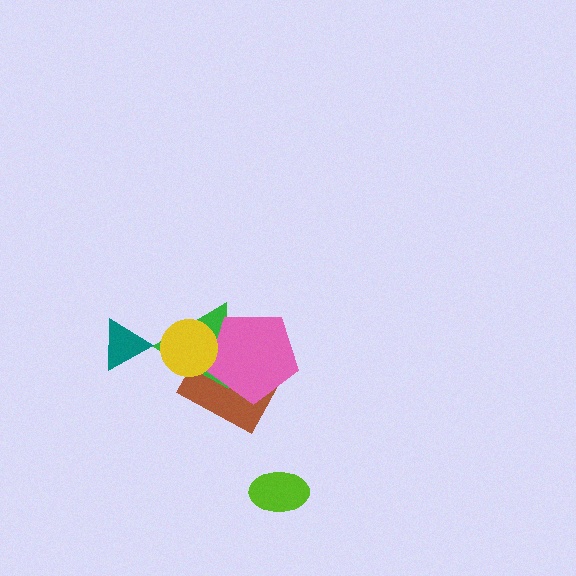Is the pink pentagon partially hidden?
Yes, it is partially covered by another shape.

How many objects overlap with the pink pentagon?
3 objects overlap with the pink pentagon.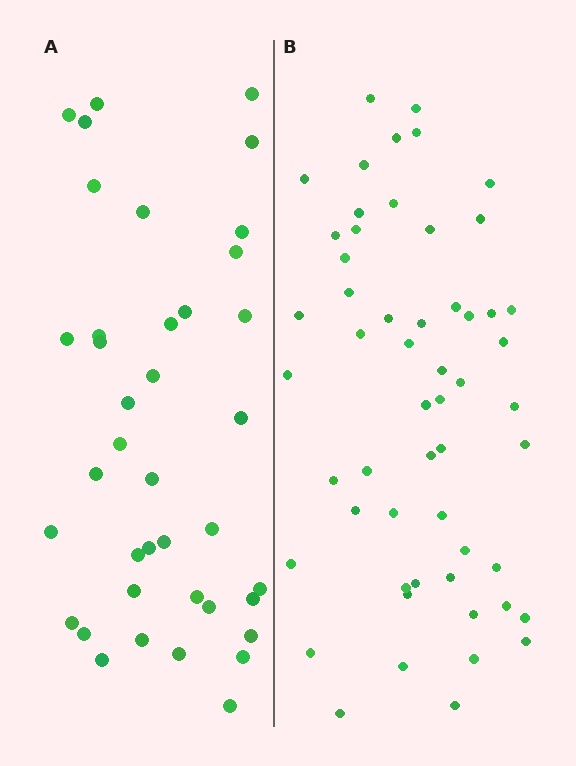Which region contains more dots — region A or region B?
Region B (the right region) has more dots.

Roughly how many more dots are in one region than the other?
Region B has approximately 15 more dots than region A.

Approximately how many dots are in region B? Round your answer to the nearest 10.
About 60 dots. (The exact count is 55, which rounds to 60.)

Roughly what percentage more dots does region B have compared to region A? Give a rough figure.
About 40% more.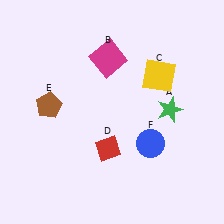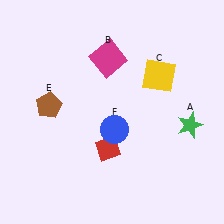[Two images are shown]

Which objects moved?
The objects that moved are: the green star (A), the blue circle (F).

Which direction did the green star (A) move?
The green star (A) moved right.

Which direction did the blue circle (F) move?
The blue circle (F) moved left.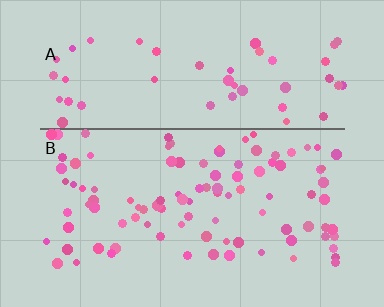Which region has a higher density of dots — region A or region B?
B (the bottom).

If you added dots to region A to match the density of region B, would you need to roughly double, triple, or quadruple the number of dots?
Approximately double.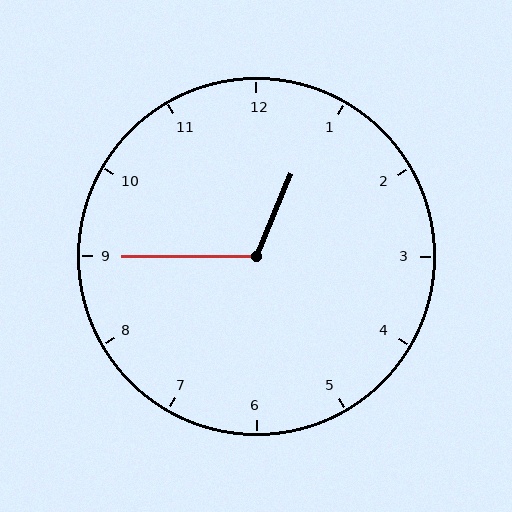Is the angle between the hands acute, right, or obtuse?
It is obtuse.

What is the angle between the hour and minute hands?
Approximately 112 degrees.